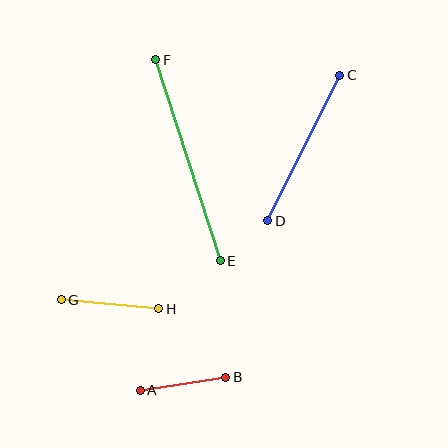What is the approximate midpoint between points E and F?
The midpoint is at approximately (188, 160) pixels.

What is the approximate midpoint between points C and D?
The midpoint is at approximately (304, 148) pixels.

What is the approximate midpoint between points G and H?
The midpoint is at approximately (110, 304) pixels.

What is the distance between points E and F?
The distance is approximately 211 pixels.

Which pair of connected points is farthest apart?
Points E and F are farthest apart.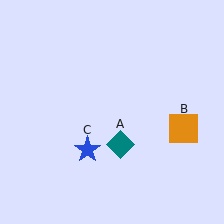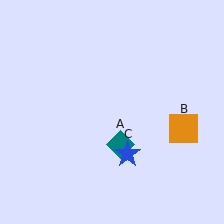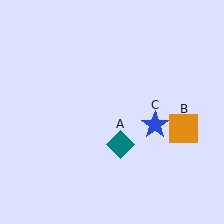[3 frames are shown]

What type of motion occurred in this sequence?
The blue star (object C) rotated counterclockwise around the center of the scene.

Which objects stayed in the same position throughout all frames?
Teal diamond (object A) and orange square (object B) remained stationary.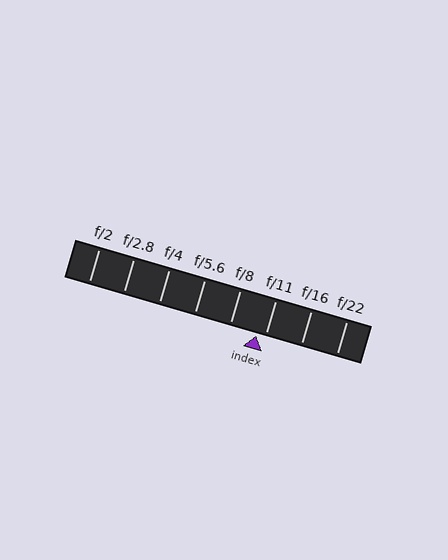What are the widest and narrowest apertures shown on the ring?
The widest aperture shown is f/2 and the narrowest is f/22.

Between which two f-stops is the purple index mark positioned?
The index mark is between f/8 and f/11.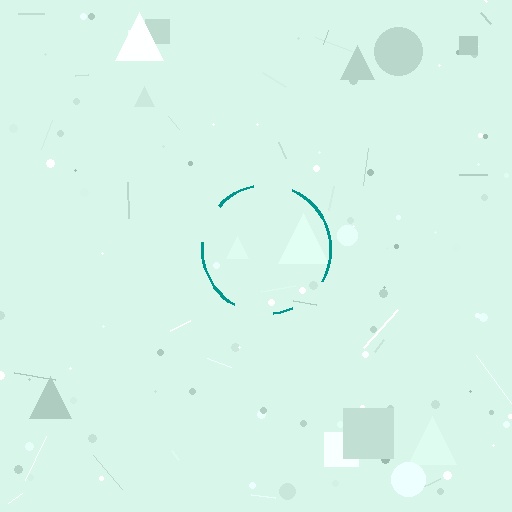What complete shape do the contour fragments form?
The contour fragments form a circle.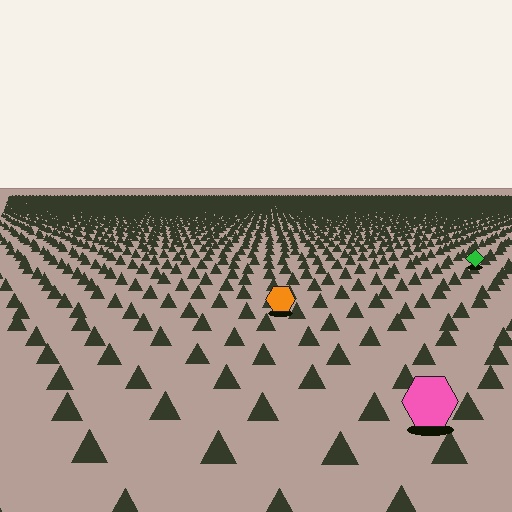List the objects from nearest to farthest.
From nearest to farthest: the pink hexagon, the orange hexagon, the green diamond.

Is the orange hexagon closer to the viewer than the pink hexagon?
No. The pink hexagon is closer — you can tell from the texture gradient: the ground texture is coarser near it.